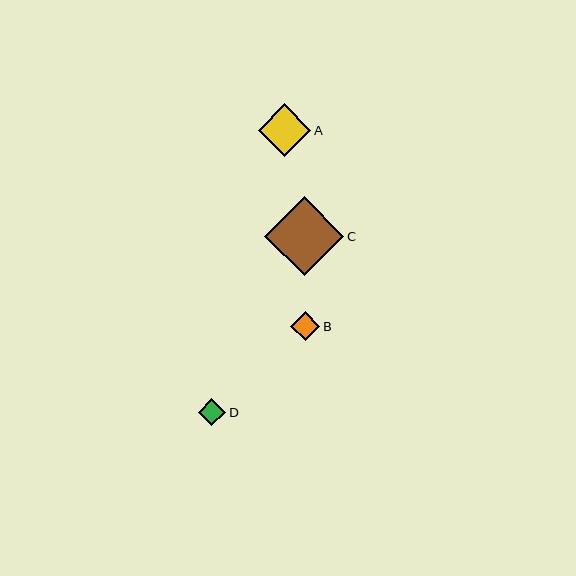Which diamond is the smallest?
Diamond D is the smallest with a size of approximately 28 pixels.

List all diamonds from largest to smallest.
From largest to smallest: C, A, B, D.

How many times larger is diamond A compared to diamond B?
Diamond A is approximately 1.8 times the size of diamond B.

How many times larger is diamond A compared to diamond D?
Diamond A is approximately 1.9 times the size of diamond D.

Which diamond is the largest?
Diamond C is the largest with a size of approximately 79 pixels.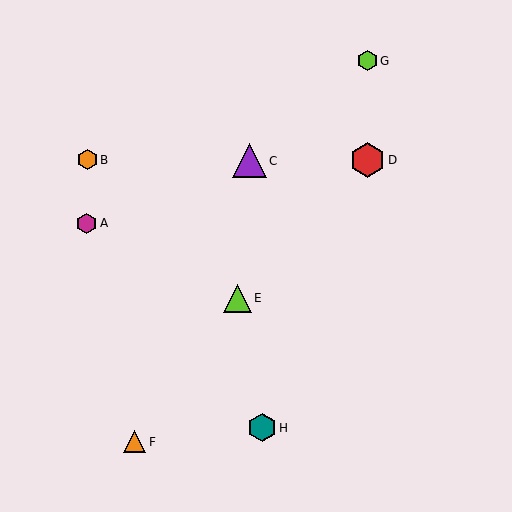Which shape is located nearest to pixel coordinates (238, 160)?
The purple triangle (labeled C) at (249, 161) is nearest to that location.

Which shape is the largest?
The red hexagon (labeled D) is the largest.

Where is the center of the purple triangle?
The center of the purple triangle is at (249, 161).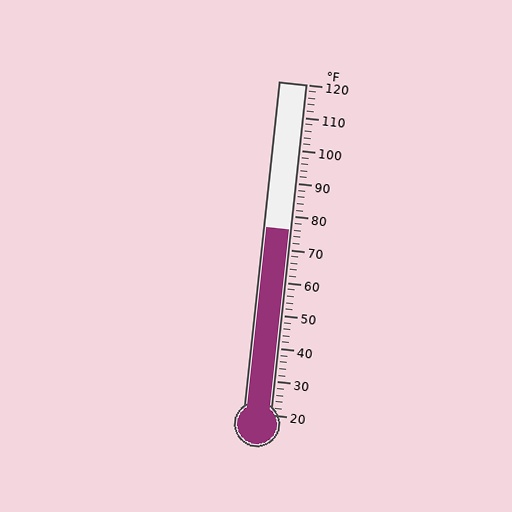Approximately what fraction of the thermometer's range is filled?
The thermometer is filled to approximately 55% of its range.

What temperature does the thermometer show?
The thermometer shows approximately 76°F.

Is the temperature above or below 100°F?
The temperature is below 100°F.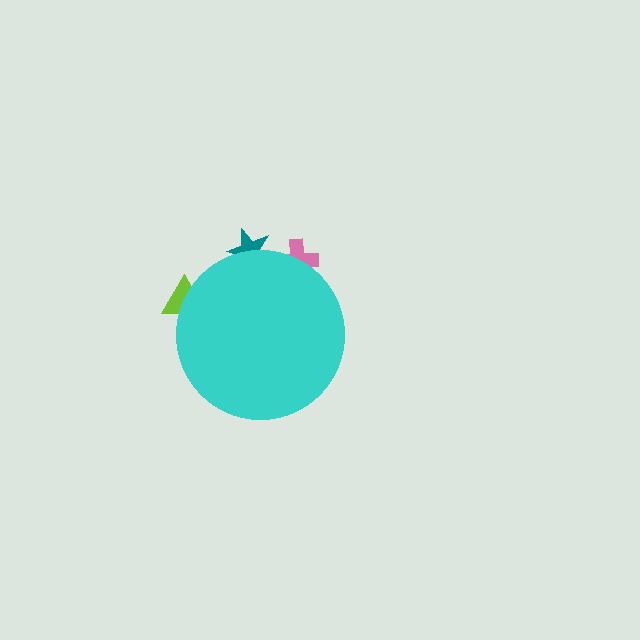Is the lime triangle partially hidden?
Yes, the lime triangle is partially hidden behind the cyan circle.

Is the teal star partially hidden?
Yes, the teal star is partially hidden behind the cyan circle.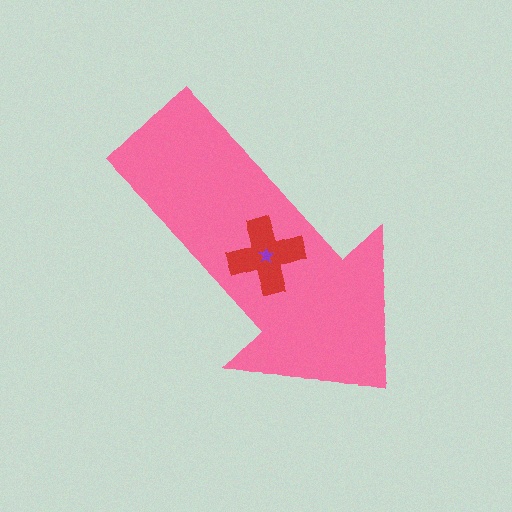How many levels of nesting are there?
3.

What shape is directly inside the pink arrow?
The red cross.